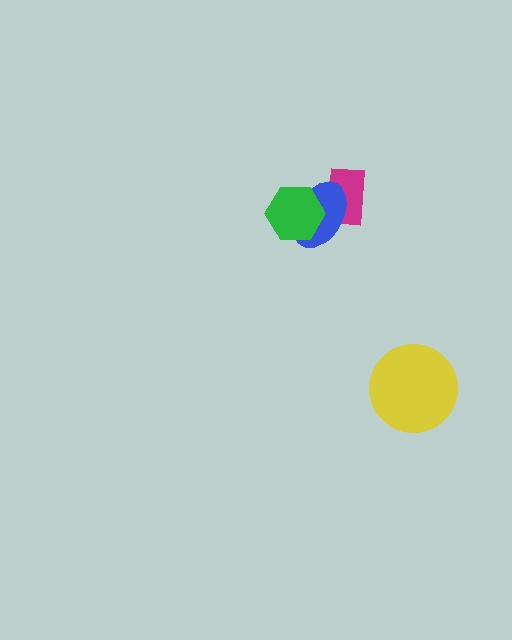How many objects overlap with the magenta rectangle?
1 object overlaps with the magenta rectangle.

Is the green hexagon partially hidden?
No, no other shape covers it.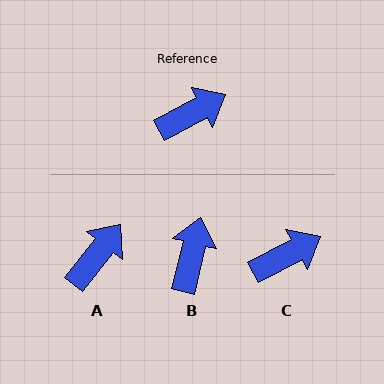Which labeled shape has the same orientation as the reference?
C.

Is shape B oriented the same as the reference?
No, it is off by about 48 degrees.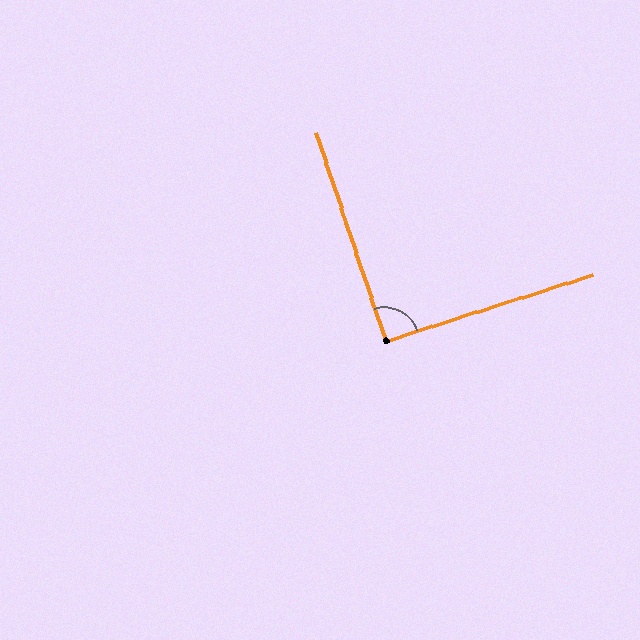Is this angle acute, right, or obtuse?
It is approximately a right angle.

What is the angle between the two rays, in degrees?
Approximately 91 degrees.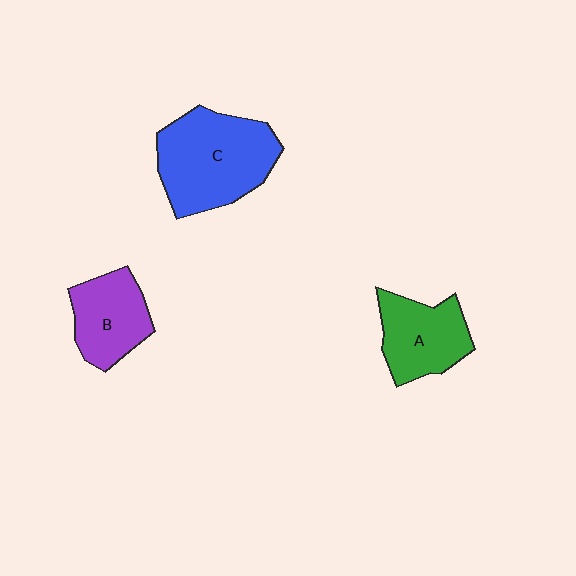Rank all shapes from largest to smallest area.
From largest to smallest: C (blue), A (green), B (purple).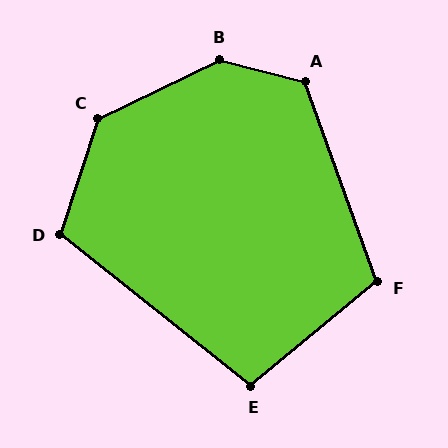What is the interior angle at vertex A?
Approximately 124 degrees (obtuse).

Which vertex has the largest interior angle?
B, at approximately 140 degrees.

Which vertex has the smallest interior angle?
E, at approximately 102 degrees.